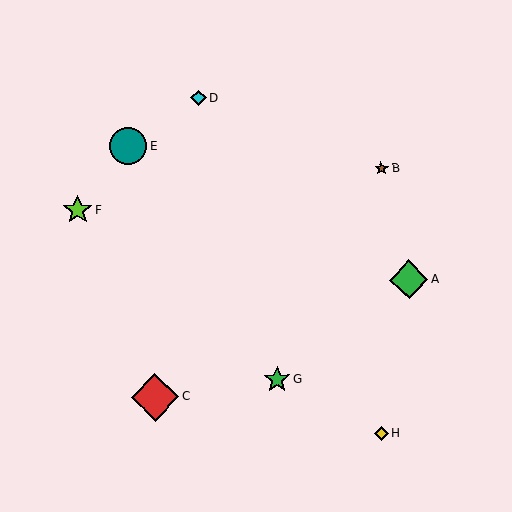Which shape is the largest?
The red diamond (labeled C) is the largest.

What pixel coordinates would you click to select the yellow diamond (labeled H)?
Click at (381, 433) to select the yellow diamond H.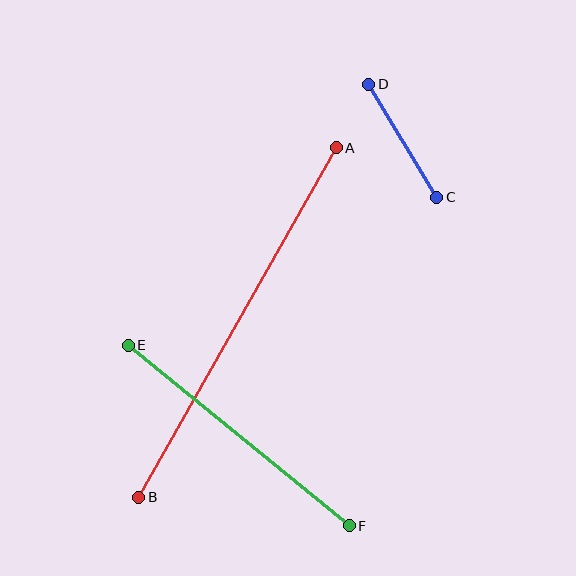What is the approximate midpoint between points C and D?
The midpoint is at approximately (403, 141) pixels.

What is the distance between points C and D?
The distance is approximately 132 pixels.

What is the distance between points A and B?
The distance is approximately 401 pixels.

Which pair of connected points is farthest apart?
Points A and B are farthest apart.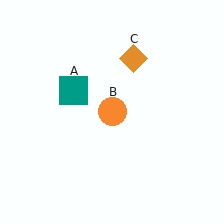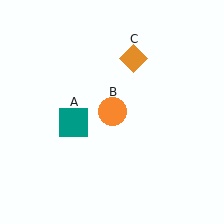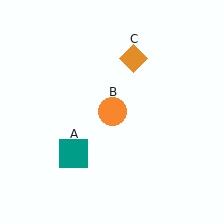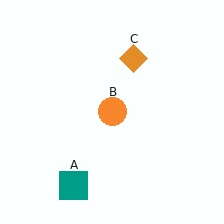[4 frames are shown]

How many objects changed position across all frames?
1 object changed position: teal square (object A).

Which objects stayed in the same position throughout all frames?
Orange circle (object B) and orange diamond (object C) remained stationary.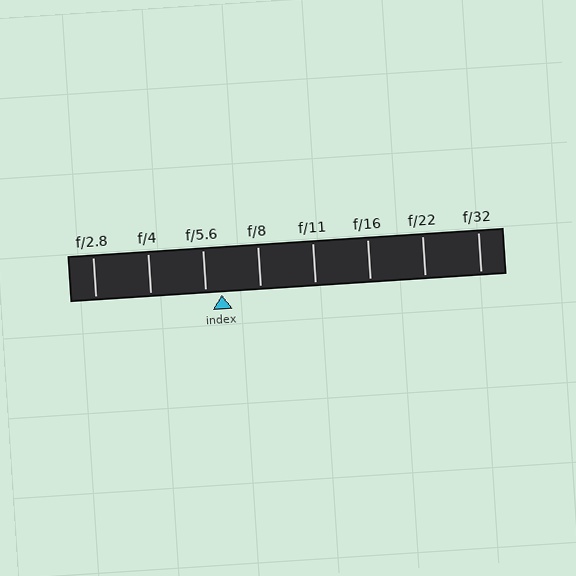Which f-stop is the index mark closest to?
The index mark is closest to f/5.6.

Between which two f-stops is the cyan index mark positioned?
The index mark is between f/5.6 and f/8.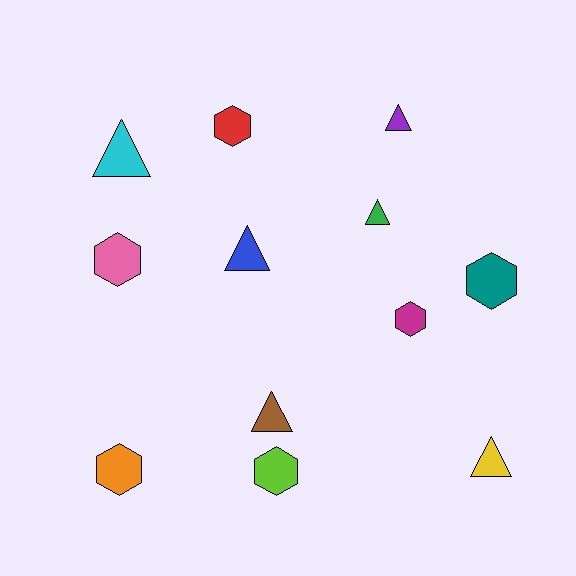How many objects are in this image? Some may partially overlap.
There are 12 objects.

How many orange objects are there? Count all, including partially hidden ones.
There is 1 orange object.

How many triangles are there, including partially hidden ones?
There are 6 triangles.